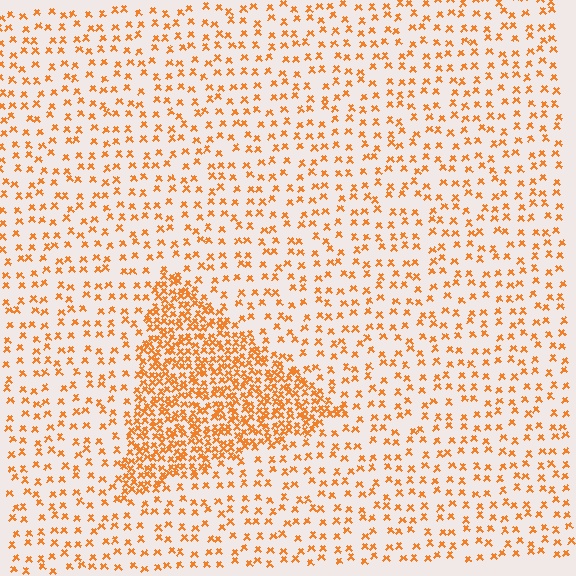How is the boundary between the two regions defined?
The boundary is defined by a change in element density (approximately 2.8x ratio). All elements are the same color, size, and shape.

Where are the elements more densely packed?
The elements are more densely packed inside the triangle boundary.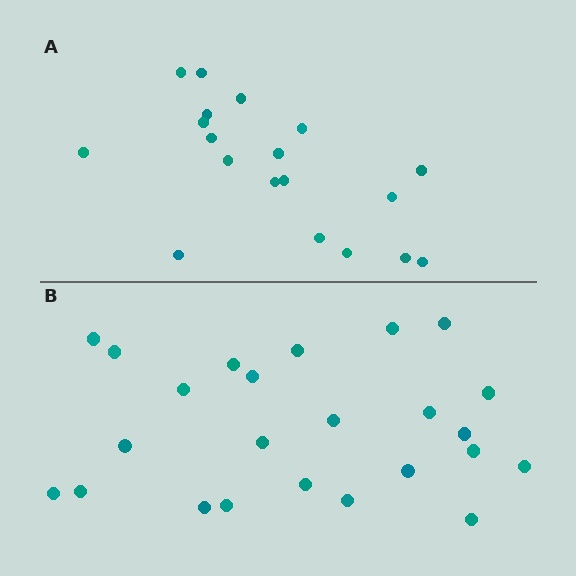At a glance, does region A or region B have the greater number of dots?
Region B (the bottom region) has more dots.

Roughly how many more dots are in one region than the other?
Region B has about 5 more dots than region A.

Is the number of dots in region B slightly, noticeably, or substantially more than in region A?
Region B has noticeably more, but not dramatically so. The ratio is roughly 1.3 to 1.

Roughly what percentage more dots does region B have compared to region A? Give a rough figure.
About 25% more.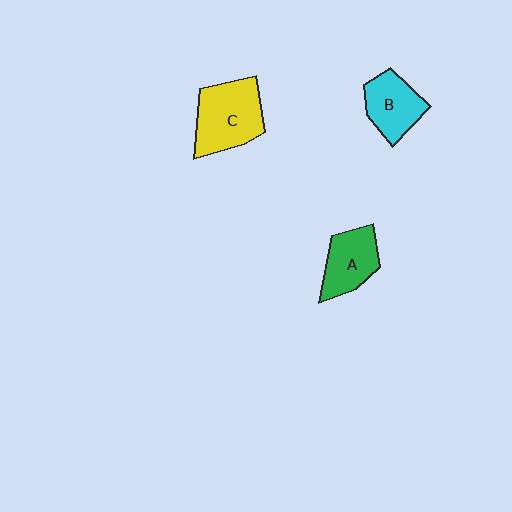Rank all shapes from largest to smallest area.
From largest to smallest: C (yellow), A (green), B (cyan).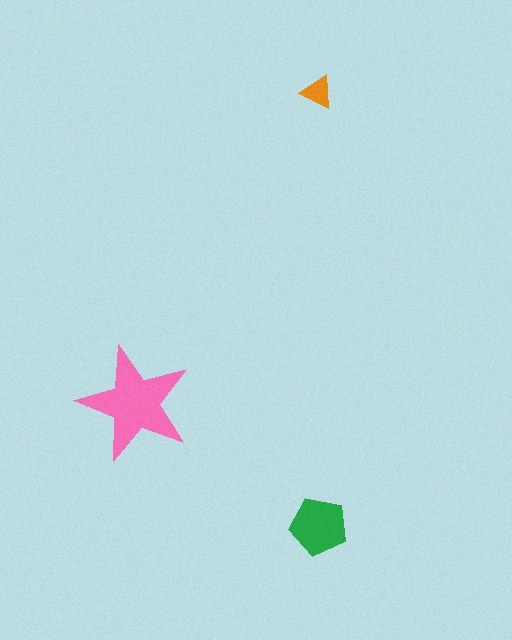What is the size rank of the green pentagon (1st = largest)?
2nd.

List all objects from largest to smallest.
The pink star, the green pentagon, the orange triangle.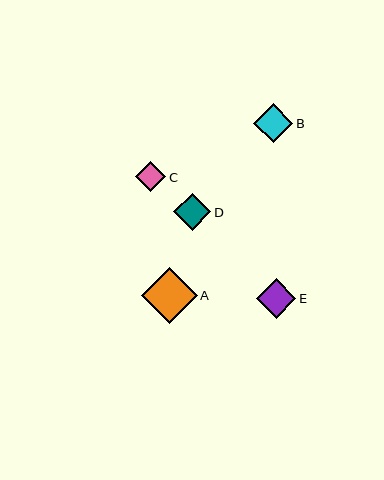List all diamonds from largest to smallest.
From largest to smallest: A, B, E, D, C.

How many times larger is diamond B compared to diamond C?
Diamond B is approximately 1.3 times the size of diamond C.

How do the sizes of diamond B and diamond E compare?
Diamond B and diamond E are approximately the same size.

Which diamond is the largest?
Diamond A is the largest with a size of approximately 56 pixels.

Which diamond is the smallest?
Diamond C is the smallest with a size of approximately 31 pixels.